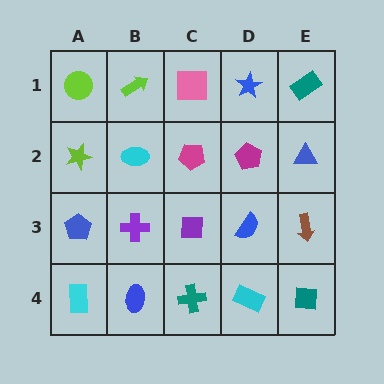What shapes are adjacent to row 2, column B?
A lime arrow (row 1, column B), a purple cross (row 3, column B), a lime star (row 2, column A), a magenta pentagon (row 2, column C).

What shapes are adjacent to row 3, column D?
A magenta pentagon (row 2, column D), a cyan rectangle (row 4, column D), a purple square (row 3, column C), a brown arrow (row 3, column E).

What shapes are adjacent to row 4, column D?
A blue semicircle (row 3, column D), a teal cross (row 4, column C), a teal square (row 4, column E).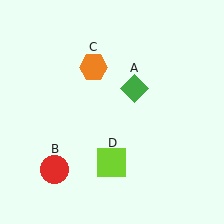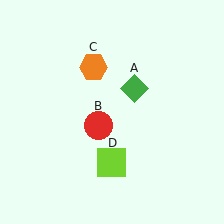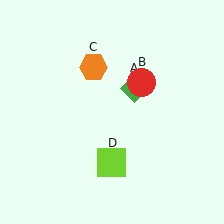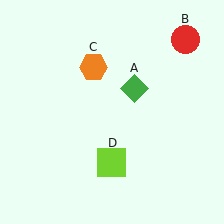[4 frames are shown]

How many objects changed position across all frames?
1 object changed position: red circle (object B).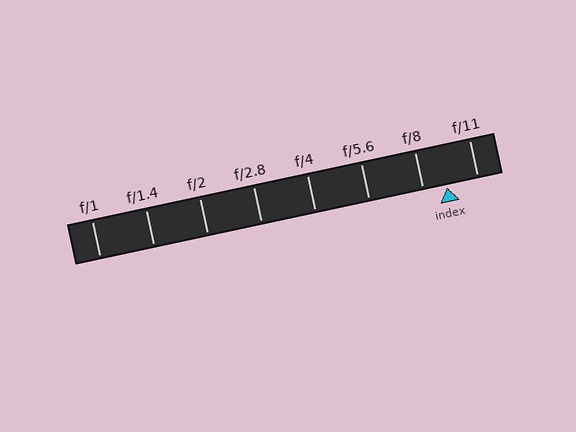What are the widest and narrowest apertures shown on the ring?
The widest aperture shown is f/1 and the narrowest is f/11.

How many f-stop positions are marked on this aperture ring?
There are 8 f-stop positions marked.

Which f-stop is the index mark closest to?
The index mark is closest to f/8.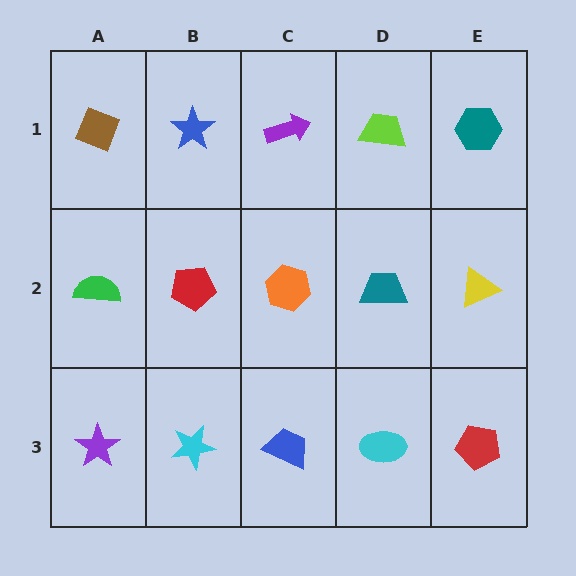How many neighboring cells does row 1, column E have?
2.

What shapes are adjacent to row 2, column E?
A teal hexagon (row 1, column E), a red pentagon (row 3, column E), a teal trapezoid (row 2, column D).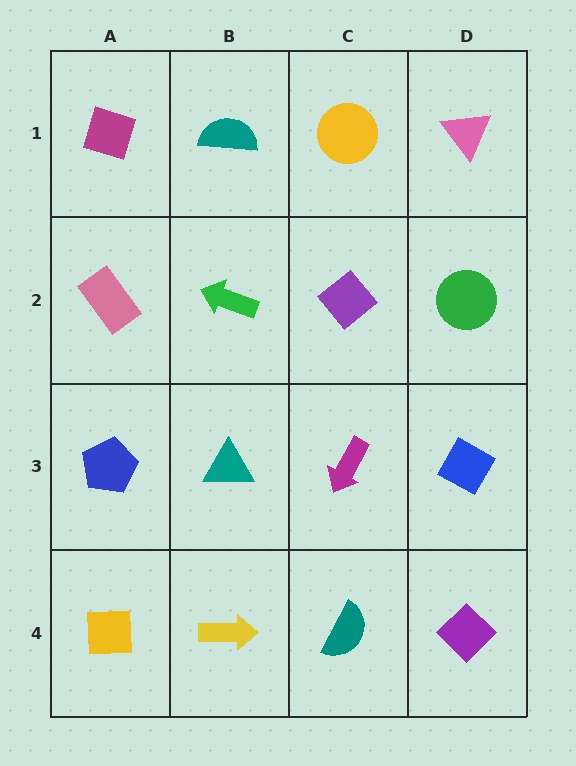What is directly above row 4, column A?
A blue pentagon.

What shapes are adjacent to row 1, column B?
A green arrow (row 2, column B), a magenta diamond (row 1, column A), a yellow circle (row 1, column C).